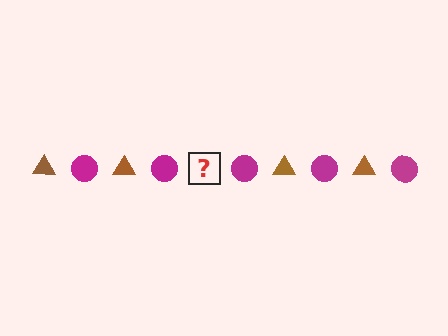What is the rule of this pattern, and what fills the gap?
The rule is that the pattern alternates between brown triangle and magenta circle. The gap should be filled with a brown triangle.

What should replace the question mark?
The question mark should be replaced with a brown triangle.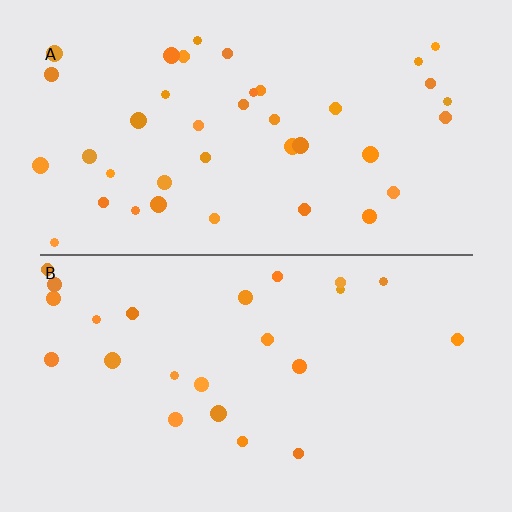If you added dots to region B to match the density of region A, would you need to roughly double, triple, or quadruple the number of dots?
Approximately double.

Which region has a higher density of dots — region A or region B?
A (the top).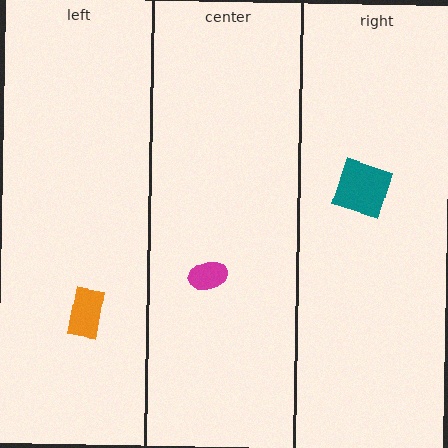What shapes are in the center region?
The magenta ellipse.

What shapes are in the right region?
The teal square.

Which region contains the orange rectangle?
The left region.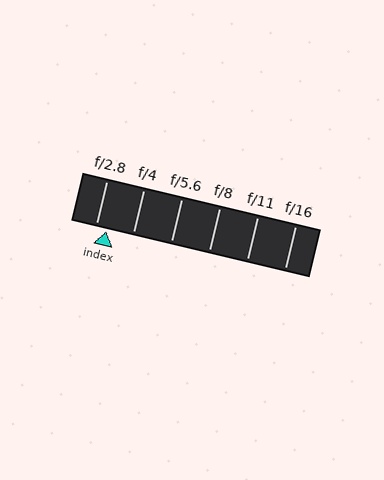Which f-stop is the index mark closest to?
The index mark is closest to f/2.8.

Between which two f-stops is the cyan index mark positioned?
The index mark is between f/2.8 and f/4.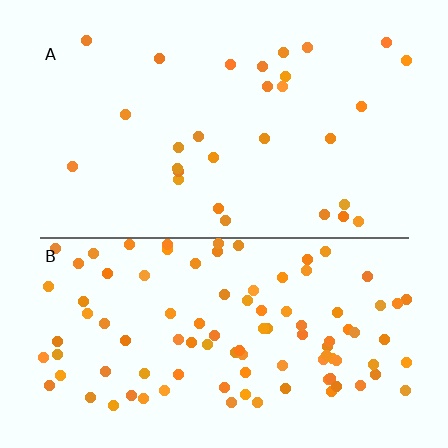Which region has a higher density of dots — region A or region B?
B (the bottom).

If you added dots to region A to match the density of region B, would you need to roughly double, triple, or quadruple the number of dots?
Approximately triple.